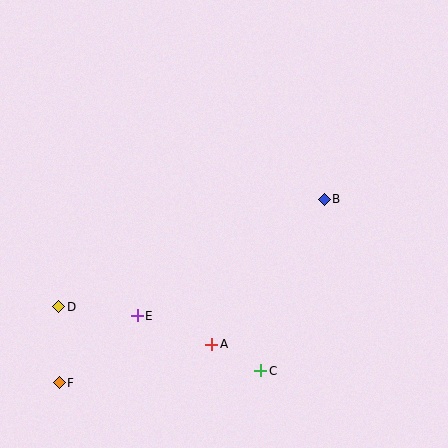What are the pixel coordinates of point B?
Point B is at (324, 199).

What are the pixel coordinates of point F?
Point F is at (59, 383).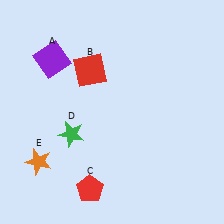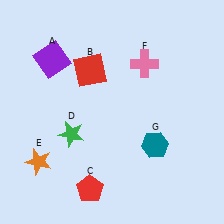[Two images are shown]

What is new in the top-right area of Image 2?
A pink cross (F) was added in the top-right area of Image 2.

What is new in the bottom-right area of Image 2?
A teal hexagon (G) was added in the bottom-right area of Image 2.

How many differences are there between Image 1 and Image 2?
There are 2 differences between the two images.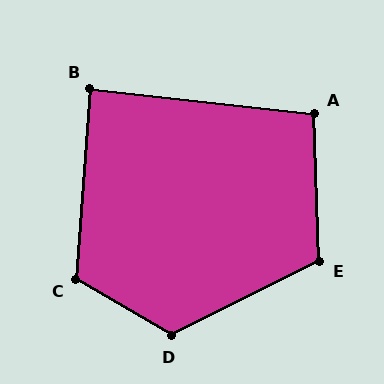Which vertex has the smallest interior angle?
B, at approximately 88 degrees.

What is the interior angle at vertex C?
Approximately 116 degrees (obtuse).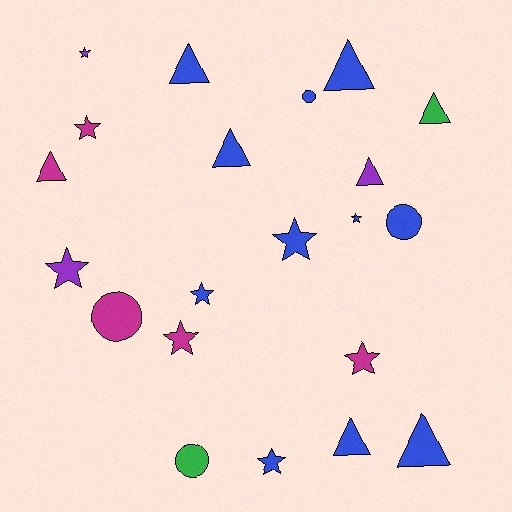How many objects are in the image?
There are 21 objects.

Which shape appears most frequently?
Star, with 9 objects.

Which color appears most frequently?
Blue, with 11 objects.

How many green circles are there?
There is 1 green circle.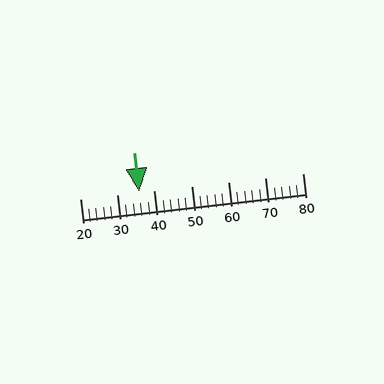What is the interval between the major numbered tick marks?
The major tick marks are spaced 10 units apart.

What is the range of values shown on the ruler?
The ruler shows values from 20 to 80.